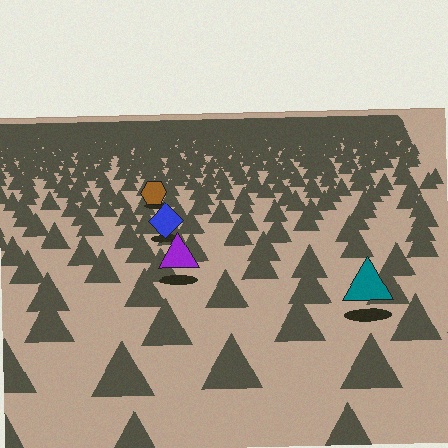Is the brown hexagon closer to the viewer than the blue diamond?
No. The blue diamond is closer — you can tell from the texture gradient: the ground texture is coarser near it.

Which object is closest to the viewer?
The teal triangle is closest. The texture marks near it are larger and more spread out.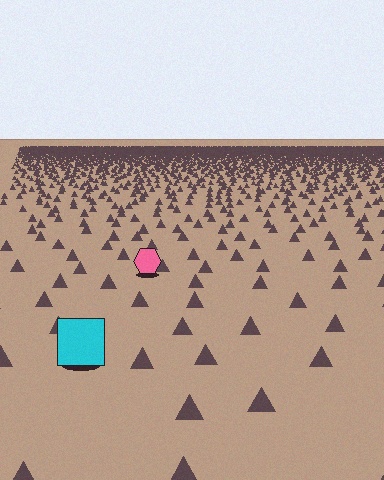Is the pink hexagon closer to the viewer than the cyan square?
No. The cyan square is closer — you can tell from the texture gradient: the ground texture is coarser near it.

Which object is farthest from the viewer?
The pink hexagon is farthest from the viewer. It appears smaller and the ground texture around it is denser.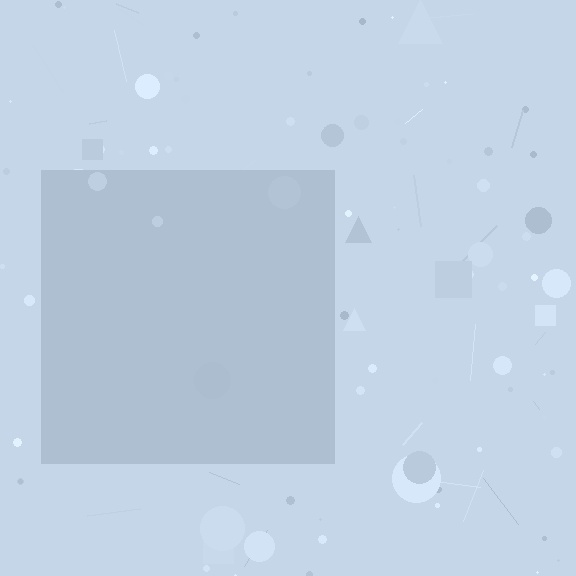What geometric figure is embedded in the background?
A square is embedded in the background.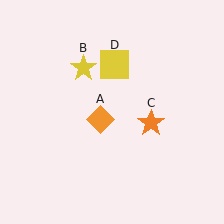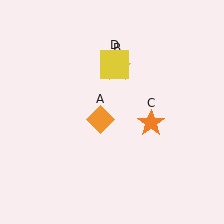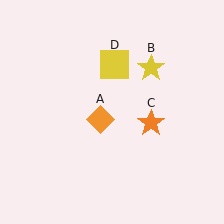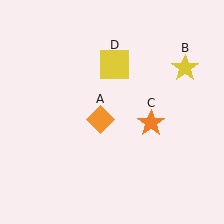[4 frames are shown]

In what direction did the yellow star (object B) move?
The yellow star (object B) moved right.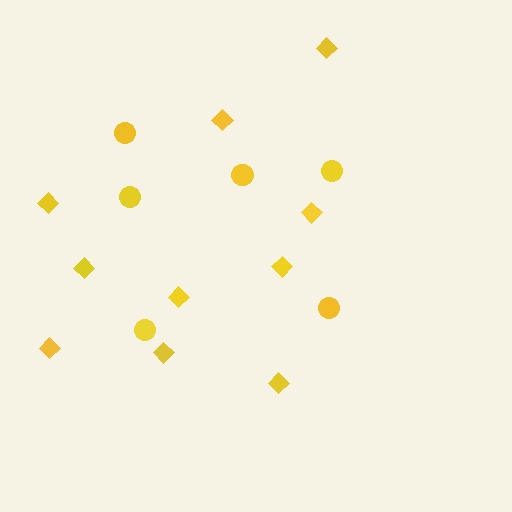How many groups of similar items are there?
There are 2 groups: one group of diamonds (10) and one group of circles (6).